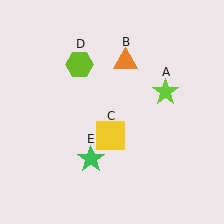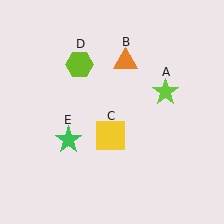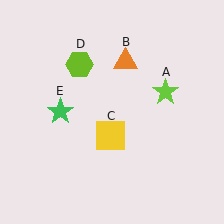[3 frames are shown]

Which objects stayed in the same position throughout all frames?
Lime star (object A) and orange triangle (object B) and yellow square (object C) and lime hexagon (object D) remained stationary.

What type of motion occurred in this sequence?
The green star (object E) rotated clockwise around the center of the scene.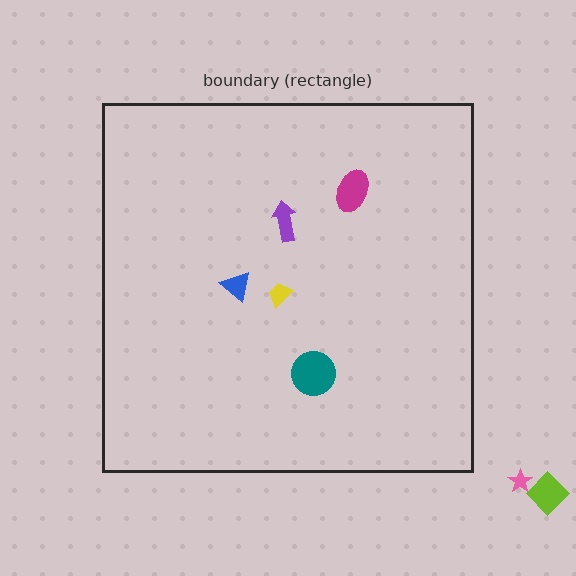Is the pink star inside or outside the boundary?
Outside.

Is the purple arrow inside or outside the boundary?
Inside.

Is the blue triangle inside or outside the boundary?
Inside.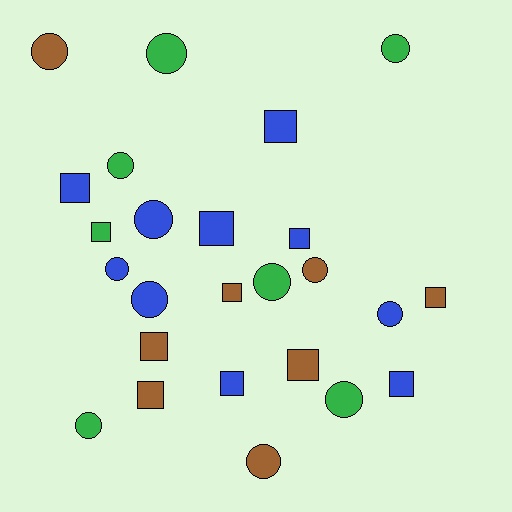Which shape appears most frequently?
Circle, with 13 objects.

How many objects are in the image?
There are 25 objects.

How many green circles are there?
There are 6 green circles.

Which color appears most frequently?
Blue, with 10 objects.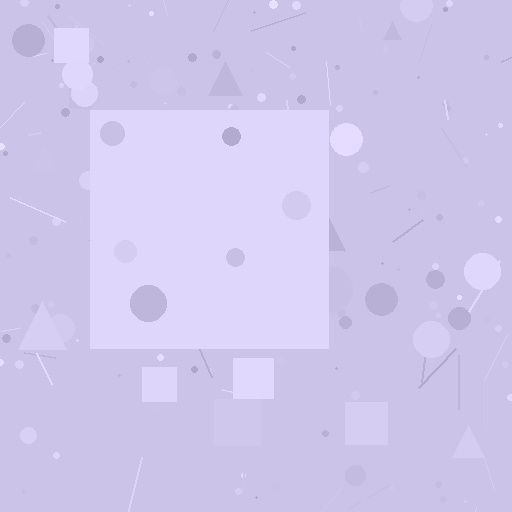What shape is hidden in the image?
A square is hidden in the image.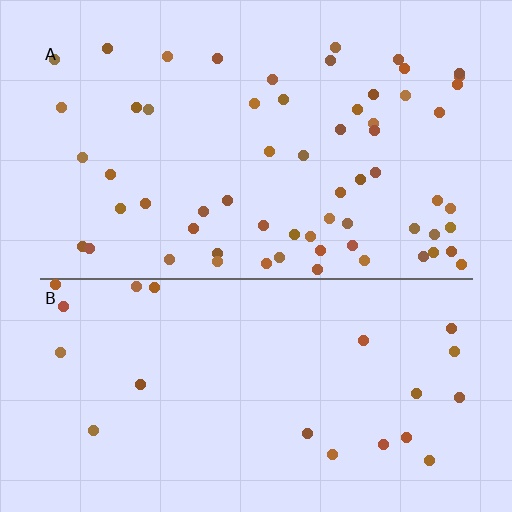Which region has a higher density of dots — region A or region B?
A (the top).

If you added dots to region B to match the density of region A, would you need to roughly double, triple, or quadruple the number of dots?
Approximately triple.